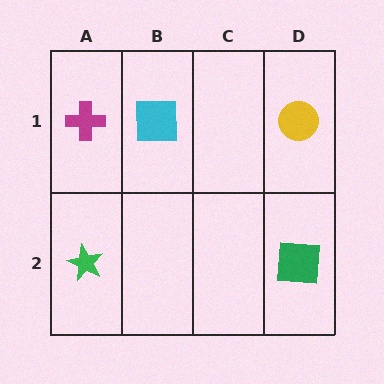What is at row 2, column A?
A green star.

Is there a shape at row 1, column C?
No, that cell is empty.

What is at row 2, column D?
A green square.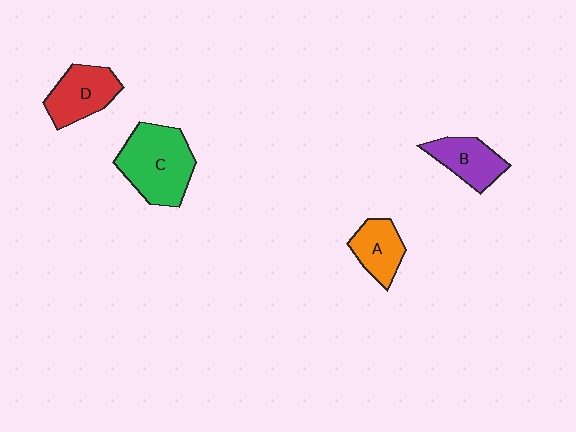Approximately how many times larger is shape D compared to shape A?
Approximately 1.3 times.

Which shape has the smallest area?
Shape A (orange).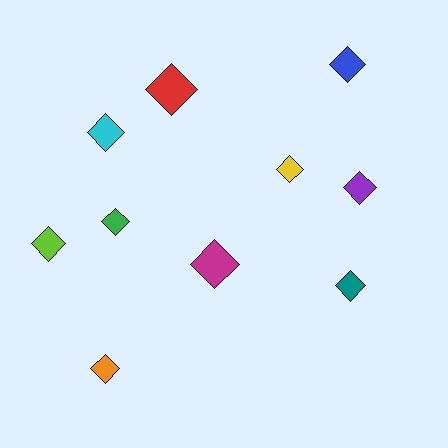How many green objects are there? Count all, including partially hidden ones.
There is 1 green object.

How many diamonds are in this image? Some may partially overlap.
There are 10 diamonds.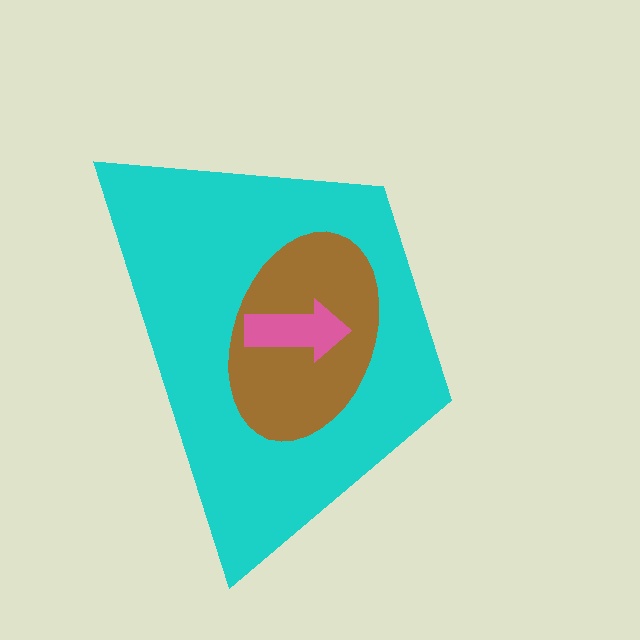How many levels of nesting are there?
3.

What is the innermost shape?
The pink arrow.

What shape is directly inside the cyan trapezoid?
The brown ellipse.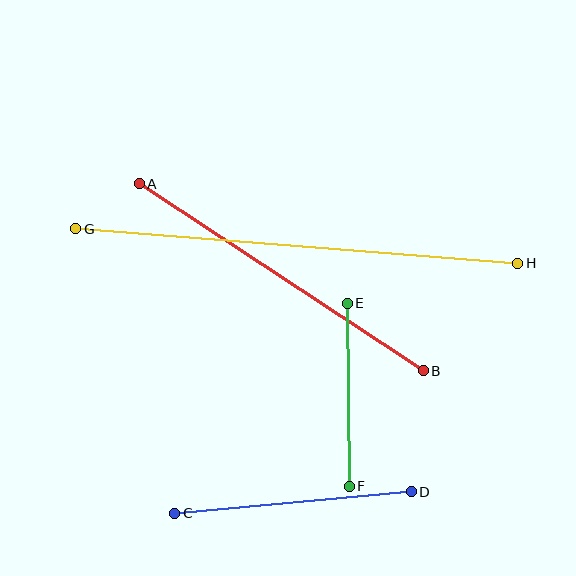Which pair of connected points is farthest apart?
Points G and H are farthest apart.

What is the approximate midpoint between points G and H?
The midpoint is at approximately (297, 246) pixels.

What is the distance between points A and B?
The distance is approximately 340 pixels.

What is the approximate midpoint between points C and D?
The midpoint is at approximately (293, 503) pixels.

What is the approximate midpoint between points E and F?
The midpoint is at approximately (348, 395) pixels.